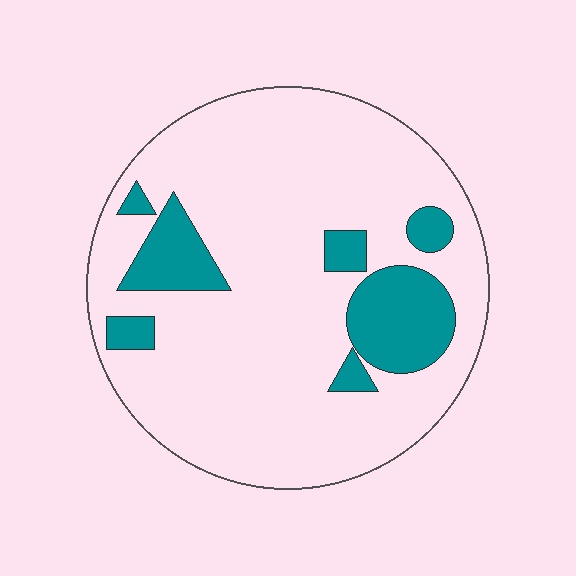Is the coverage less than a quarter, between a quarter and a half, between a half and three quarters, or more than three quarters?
Less than a quarter.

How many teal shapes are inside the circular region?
7.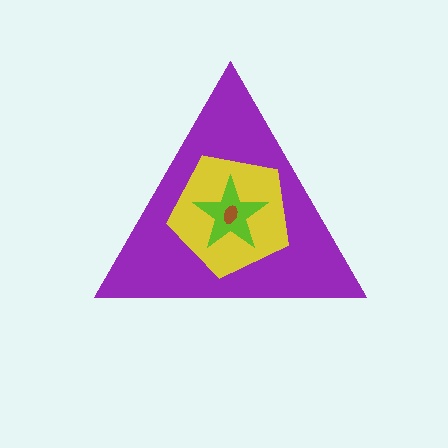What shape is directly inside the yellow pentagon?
The lime star.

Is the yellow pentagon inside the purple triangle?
Yes.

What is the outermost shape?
The purple triangle.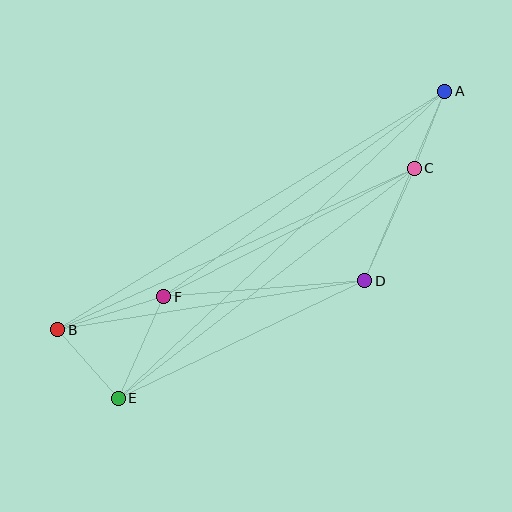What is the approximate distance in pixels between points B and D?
The distance between B and D is approximately 311 pixels.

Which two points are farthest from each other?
Points A and B are farthest from each other.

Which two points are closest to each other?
Points A and C are closest to each other.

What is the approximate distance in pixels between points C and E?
The distance between C and E is approximately 375 pixels.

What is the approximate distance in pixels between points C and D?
The distance between C and D is approximately 123 pixels.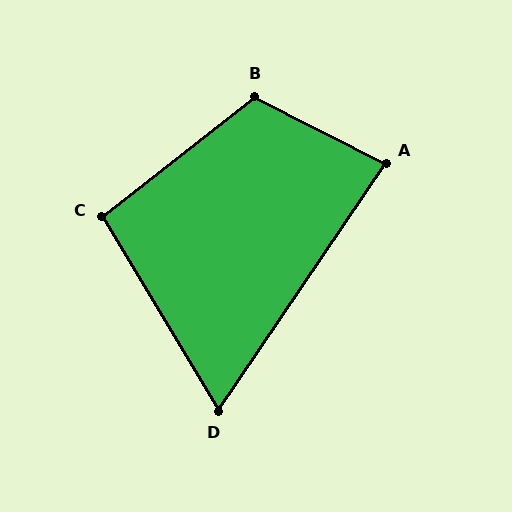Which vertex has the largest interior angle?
B, at approximately 115 degrees.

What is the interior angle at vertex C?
Approximately 97 degrees (obtuse).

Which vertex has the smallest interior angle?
D, at approximately 65 degrees.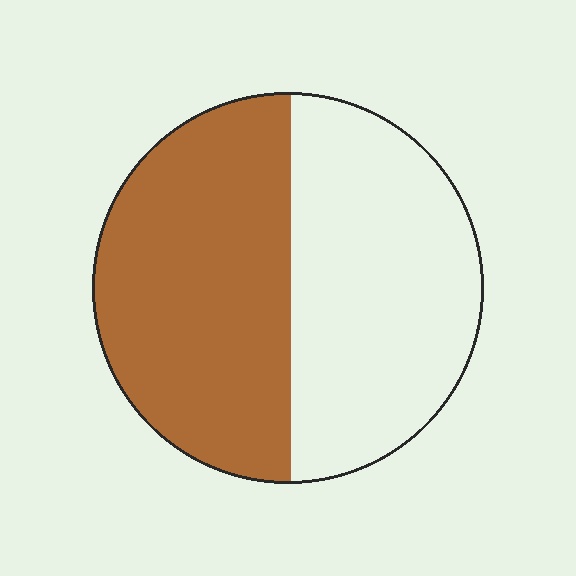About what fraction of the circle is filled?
About one half (1/2).